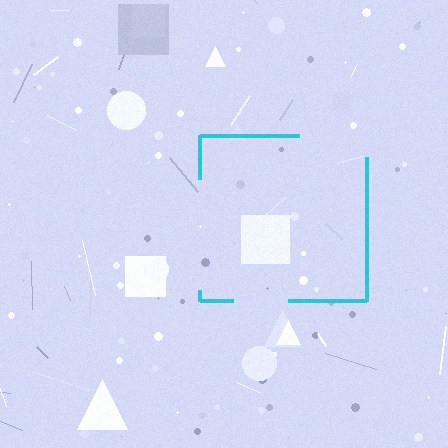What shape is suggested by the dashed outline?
The dashed outline suggests a square.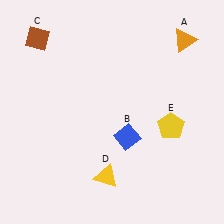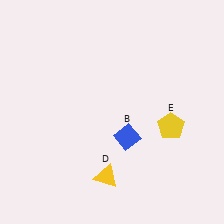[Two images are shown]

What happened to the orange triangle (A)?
The orange triangle (A) was removed in Image 2. It was in the top-right area of Image 1.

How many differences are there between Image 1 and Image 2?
There are 2 differences between the two images.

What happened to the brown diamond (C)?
The brown diamond (C) was removed in Image 2. It was in the top-left area of Image 1.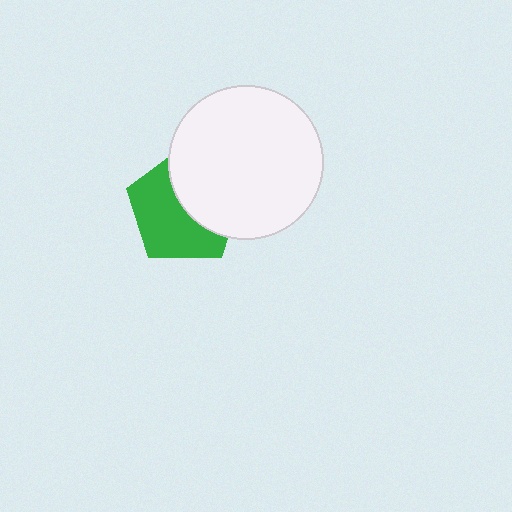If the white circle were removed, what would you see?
You would see the complete green pentagon.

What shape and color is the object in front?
The object in front is a white circle.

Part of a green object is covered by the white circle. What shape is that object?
It is a pentagon.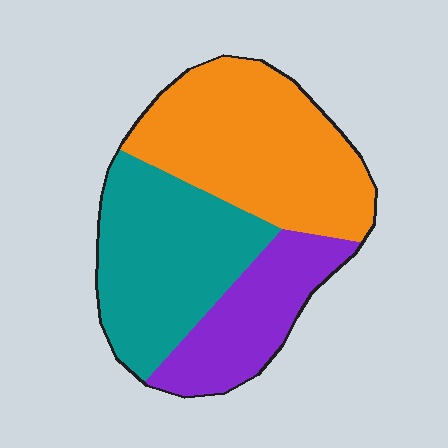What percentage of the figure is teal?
Teal covers roughly 35% of the figure.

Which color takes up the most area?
Orange, at roughly 40%.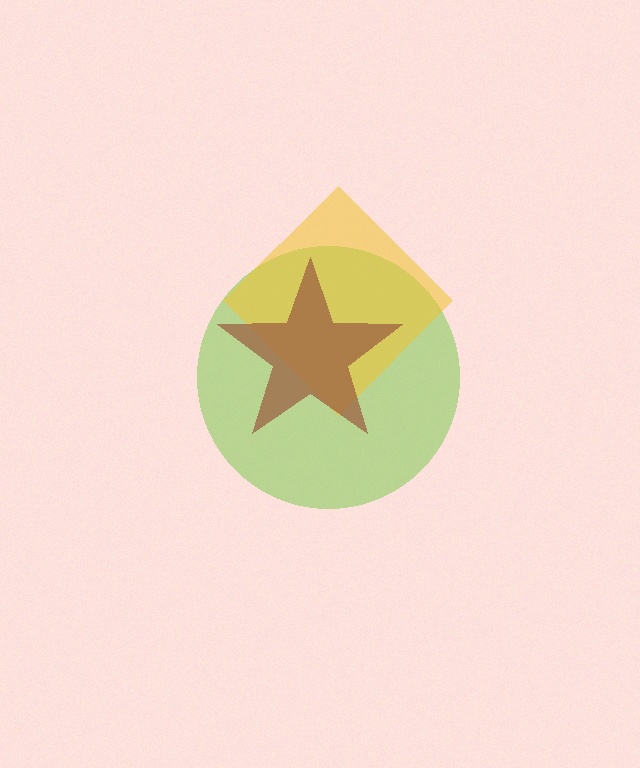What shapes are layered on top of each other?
The layered shapes are: a lime circle, a yellow diamond, a brown star.